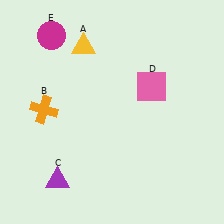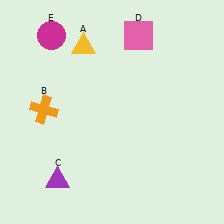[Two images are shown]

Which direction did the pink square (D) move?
The pink square (D) moved up.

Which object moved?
The pink square (D) moved up.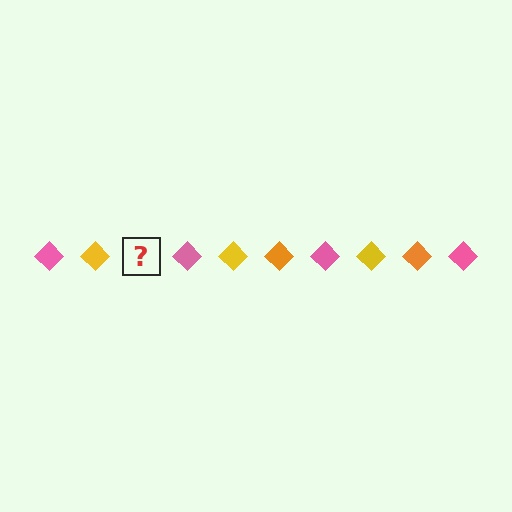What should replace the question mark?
The question mark should be replaced with an orange diamond.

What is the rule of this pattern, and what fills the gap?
The rule is that the pattern cycles through pink, yellow, orange diamonds. The gap should be filled with an orange diamond.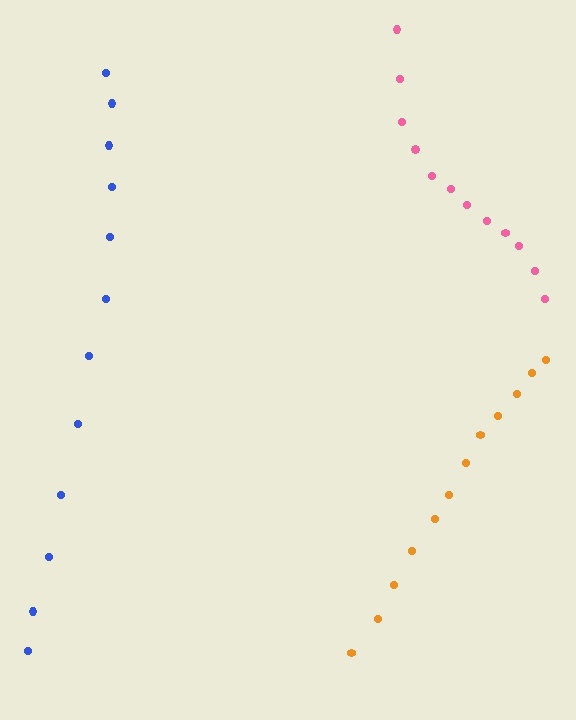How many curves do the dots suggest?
There are 3 distinct paths.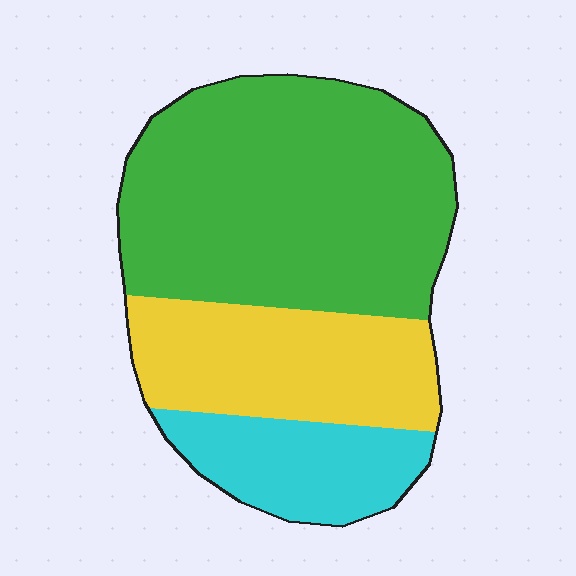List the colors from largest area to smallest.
From largest to smallest: green, yellow, cyan.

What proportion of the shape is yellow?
Yellow covers 27% of the shape.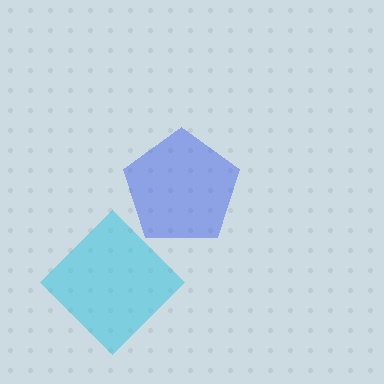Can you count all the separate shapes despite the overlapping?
Yes, there are 2 separate shapes.